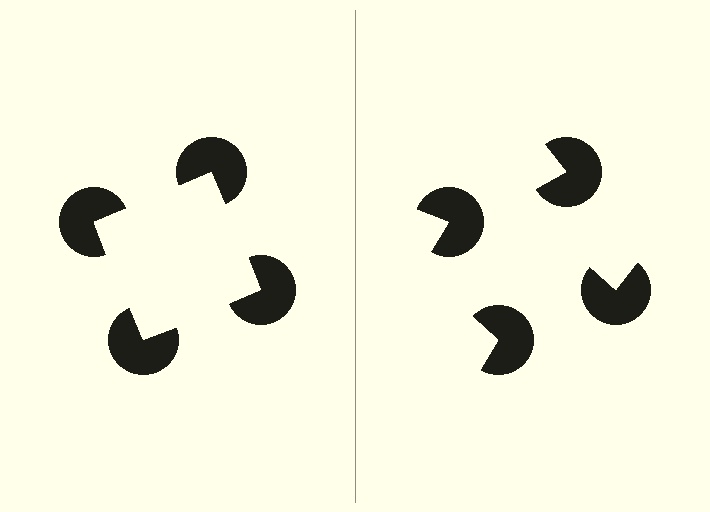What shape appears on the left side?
An illusory square.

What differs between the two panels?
The pac-man discs are positioned identically on both sides; only the wedge orientations differ. On the left they align to a square; on the right they are misaligned.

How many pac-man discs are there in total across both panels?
8 — 4 on each side.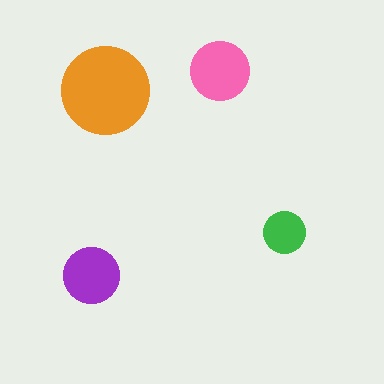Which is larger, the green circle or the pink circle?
The pink one.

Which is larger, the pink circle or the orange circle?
The orange one.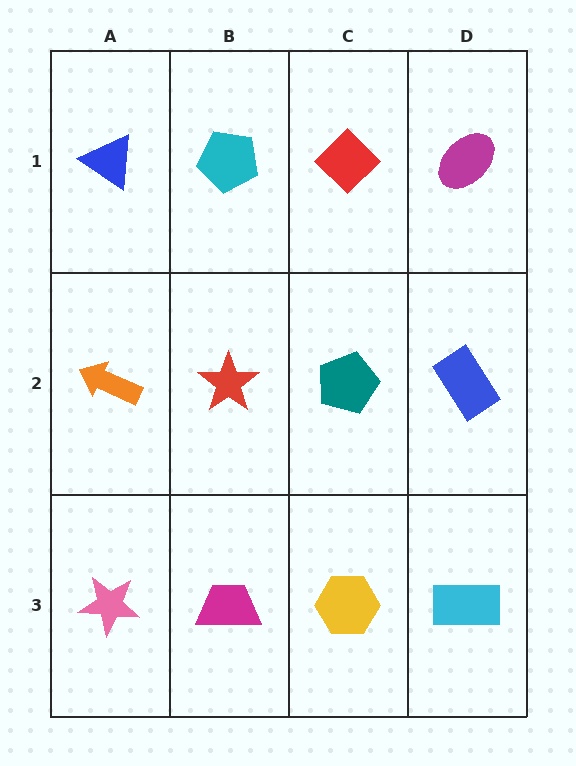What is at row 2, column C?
A teal pentagon.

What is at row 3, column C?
A yellow hexagon.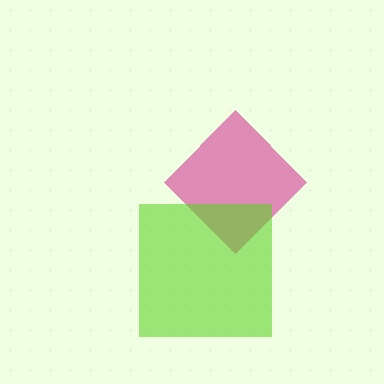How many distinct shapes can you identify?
There are 2 distinct shapes: a magenta diamond, a lime square.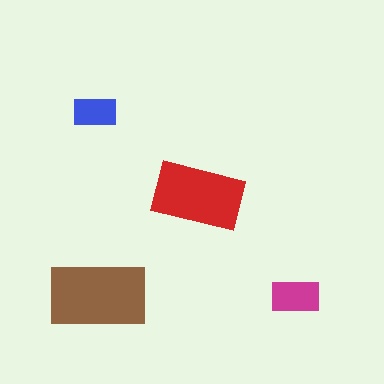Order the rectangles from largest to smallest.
the brown one, the red one, the magenta one, the blue one.